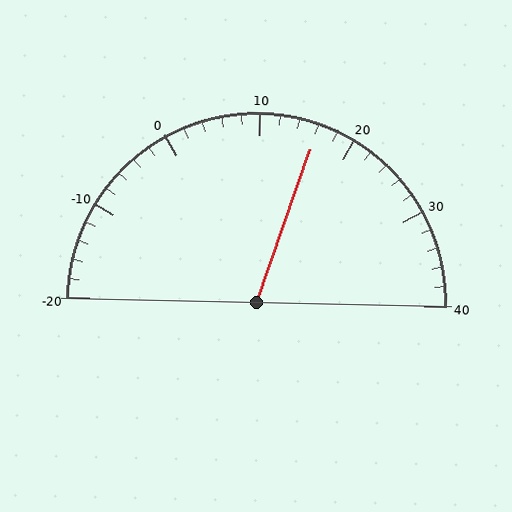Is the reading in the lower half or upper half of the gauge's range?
The reading is in the upper half of the range (-20 to 40).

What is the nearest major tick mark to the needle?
The nearest major tick mark is 20.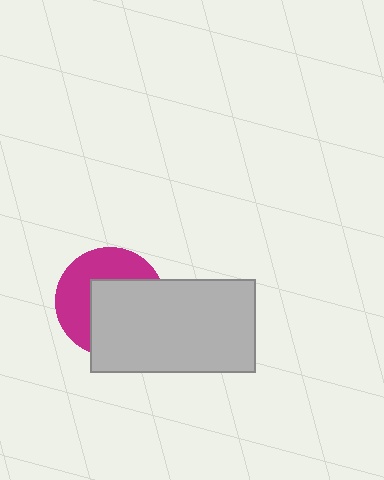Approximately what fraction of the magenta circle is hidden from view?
Roughly 54% of the magenta circle is hidden behind the light gray rectangle.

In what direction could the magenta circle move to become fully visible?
The magenta circle could move toward the upper-left. That would shift it out from behind the light gray rectangle entirely.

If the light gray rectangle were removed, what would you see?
You would see the complete magenta circle.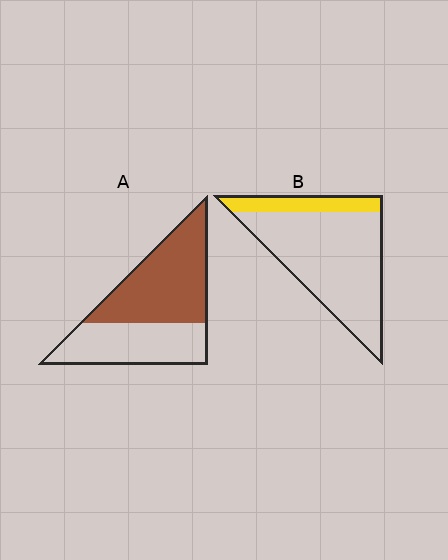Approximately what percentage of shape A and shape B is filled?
A is approximately 55% and B is approximately 20%.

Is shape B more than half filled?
No.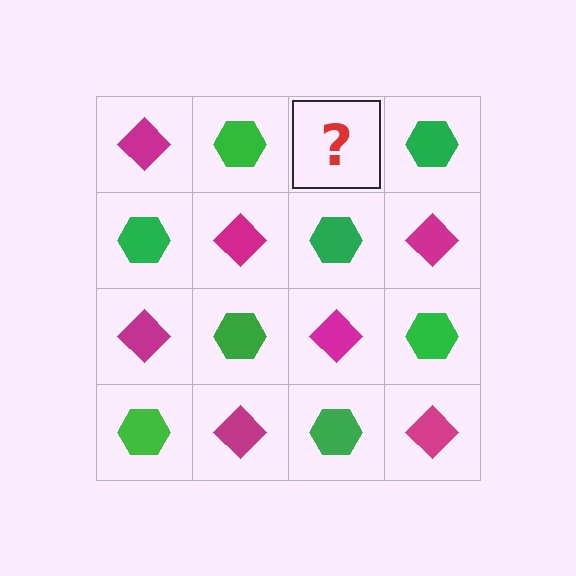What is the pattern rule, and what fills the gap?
The rule is that it alternates magenta diamond and green hexagon in a checkerboard pattern. The gap should be filled with a magenta diamond.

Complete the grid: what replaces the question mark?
The question mark should be replaced with a magenta diamond.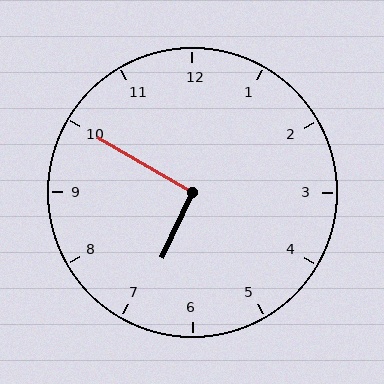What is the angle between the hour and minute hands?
Approximately 95 degrees.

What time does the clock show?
6:50.